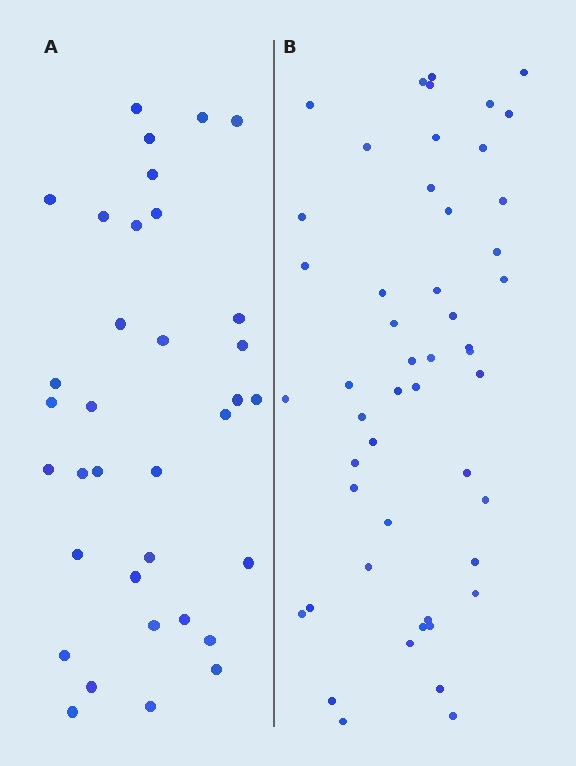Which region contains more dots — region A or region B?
Region B (the right region) has more dots.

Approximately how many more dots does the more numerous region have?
Region B has approximately 15 more dots than region A.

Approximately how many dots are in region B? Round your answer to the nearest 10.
About 50 dots.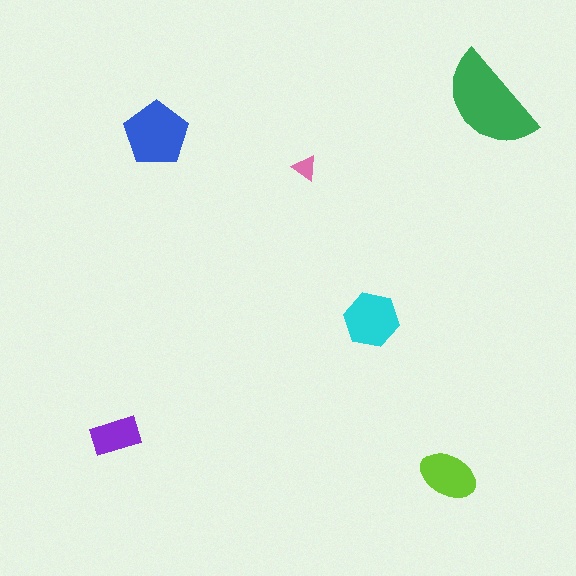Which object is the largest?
The green semicircle.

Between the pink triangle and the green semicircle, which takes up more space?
The green semicircle.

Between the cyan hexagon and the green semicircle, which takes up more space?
The green semicircle.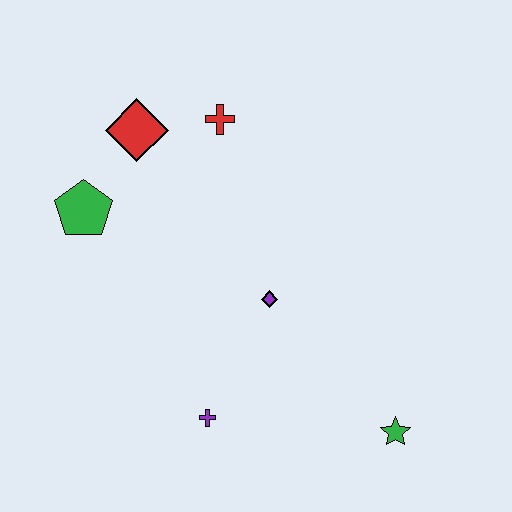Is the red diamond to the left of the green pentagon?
No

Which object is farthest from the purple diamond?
The red diamond is farthest from the purple diamond.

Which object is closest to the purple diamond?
The purple cross is closest to the purple diamond.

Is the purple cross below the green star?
No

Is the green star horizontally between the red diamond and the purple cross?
No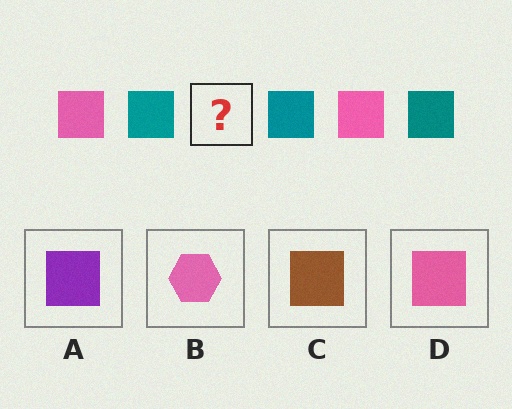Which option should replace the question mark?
Option D.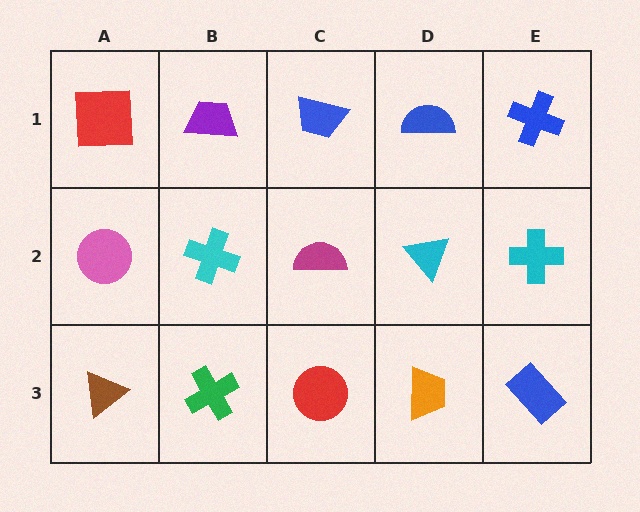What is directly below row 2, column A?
A brown triangle.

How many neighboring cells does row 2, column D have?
4.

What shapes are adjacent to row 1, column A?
A pink circle (row 2, column A), a purple trapezoid (row 1, column B).